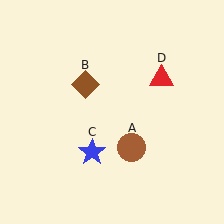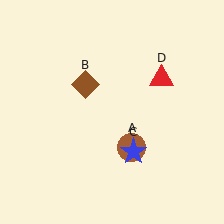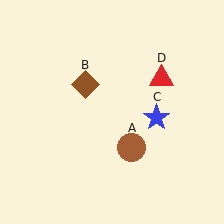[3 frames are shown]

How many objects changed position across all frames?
1 object changed position: blue star (object C).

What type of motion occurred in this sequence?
The blue star (object C) rotated counterclockwise around the center of the scene.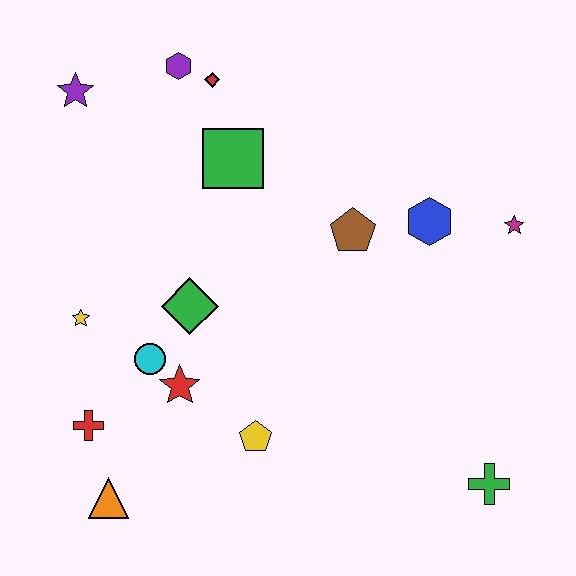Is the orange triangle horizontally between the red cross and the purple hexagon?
Yes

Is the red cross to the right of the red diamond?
No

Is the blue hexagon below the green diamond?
No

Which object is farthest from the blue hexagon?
The orange triangle is farthest from the blue hexagon.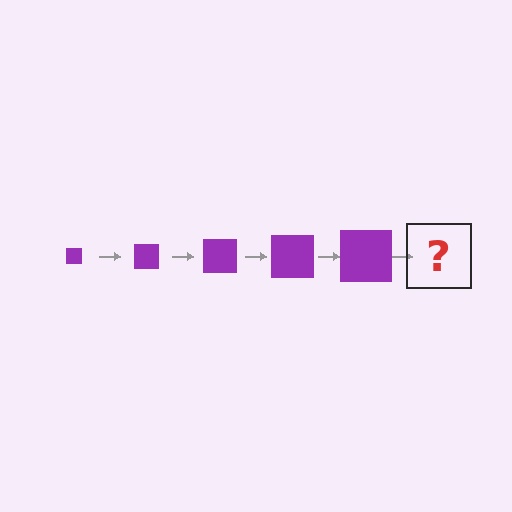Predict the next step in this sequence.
The next step is a purple square, larger than the previous one.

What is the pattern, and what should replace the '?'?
The pattern is that the square gets progressively larger each step. The '?' should be a purple square, larger than the previous one.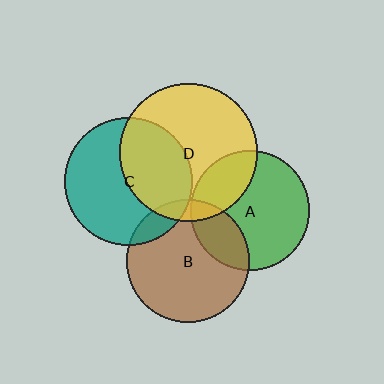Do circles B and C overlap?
Yes.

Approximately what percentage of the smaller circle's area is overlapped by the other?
Approximately 10%.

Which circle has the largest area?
Circle D (yellow).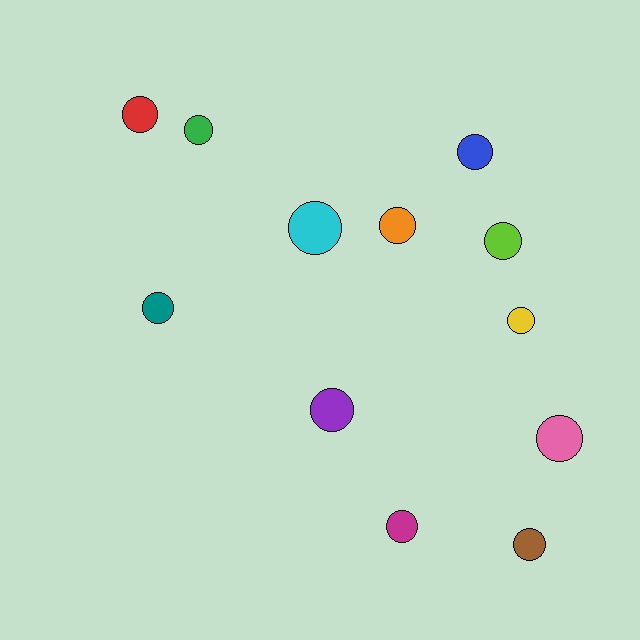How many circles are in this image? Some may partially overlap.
There are 12 circles.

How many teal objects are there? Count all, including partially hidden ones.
There is 1 teal object.